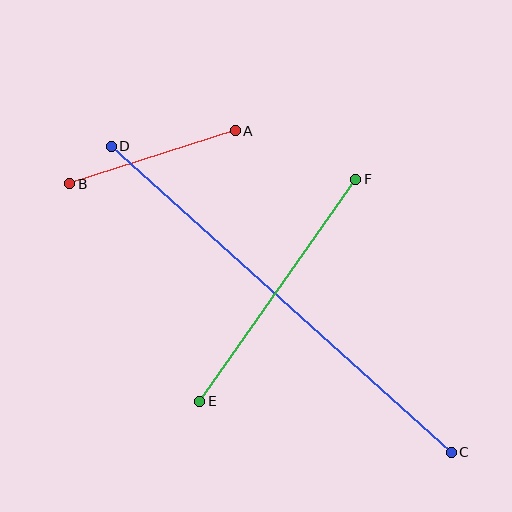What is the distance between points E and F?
The distance is approximately 271 pixels.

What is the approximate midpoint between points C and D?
The midpoint is at approximately (281, 299) pixels.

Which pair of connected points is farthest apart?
Points C and D are farthest apart.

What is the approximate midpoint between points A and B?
The midpoint is at approximately (152, 157) pixels.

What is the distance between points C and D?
The distance is approximately 458 pixels.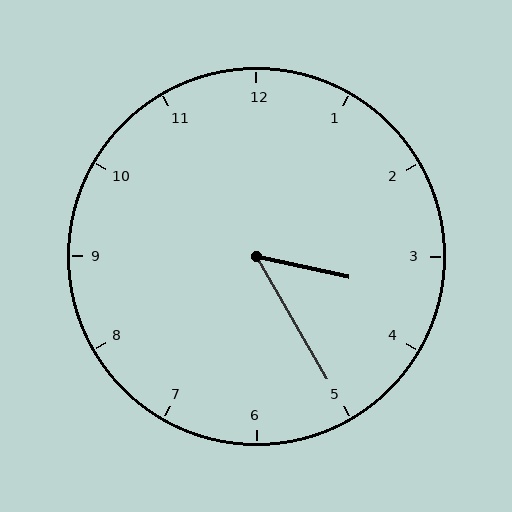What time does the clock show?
3:25.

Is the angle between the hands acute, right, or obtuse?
It is acute.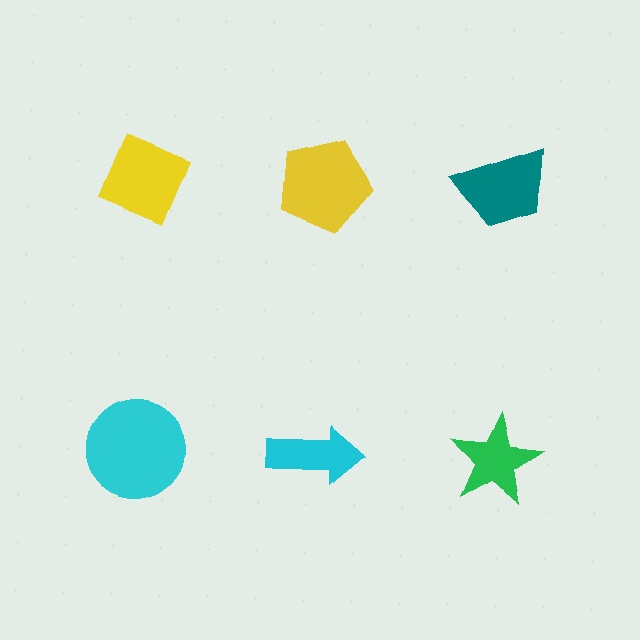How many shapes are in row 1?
3 shapes.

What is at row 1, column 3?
A teal trapezoid.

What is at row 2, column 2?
A cyan arrow.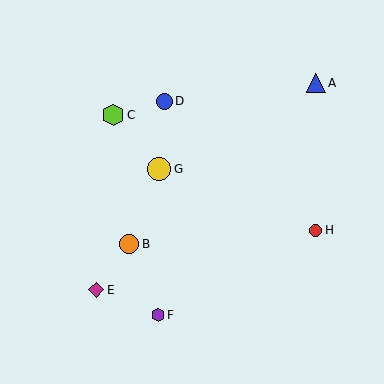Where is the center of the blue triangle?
The center of the blue triangle is at (316, 83).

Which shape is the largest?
The yellow circle (labeled G) is the largest.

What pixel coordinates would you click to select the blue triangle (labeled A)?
Click at (316, 83) to select the blue triangle A.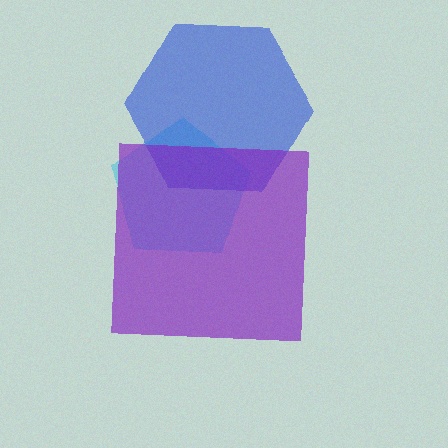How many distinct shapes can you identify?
There are 3 distinct shapes: a cyan pentagon, a blue hexagon, a purple square.